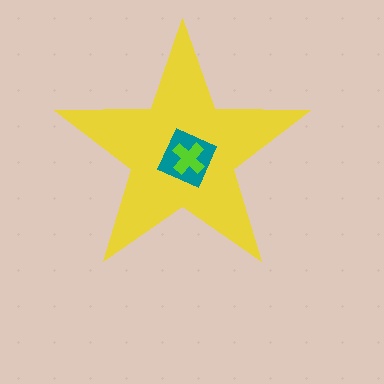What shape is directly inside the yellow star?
The teal square.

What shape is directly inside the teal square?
The lime cross.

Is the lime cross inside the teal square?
Yes.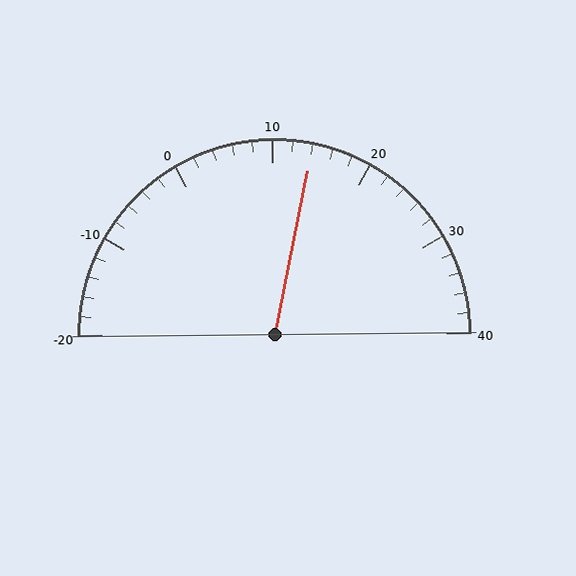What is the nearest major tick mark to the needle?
The nearest major tick mark is 10.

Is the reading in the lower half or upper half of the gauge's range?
The reading is in the upper half of the range (-20 to 40).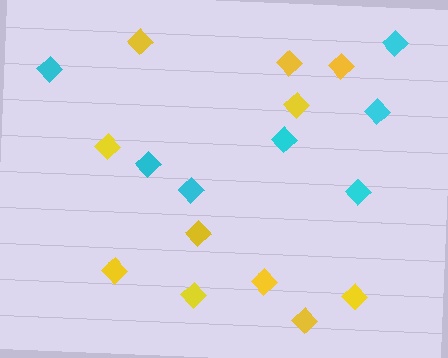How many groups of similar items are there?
There are 2 groups: one group of cyan diamonds (7) and one group of yellow diamonds (11).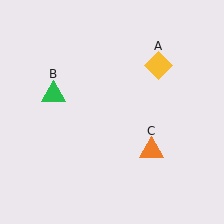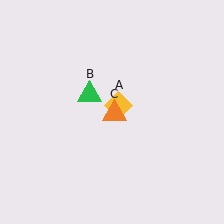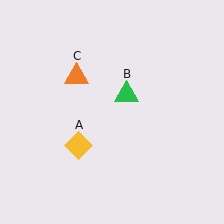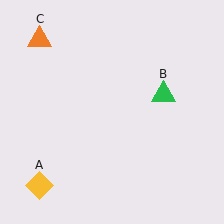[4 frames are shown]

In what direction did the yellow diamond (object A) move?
The yellow diamond (object A) moved down and to the left.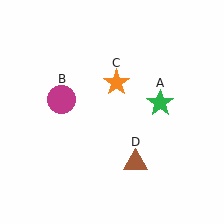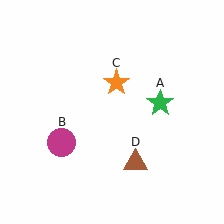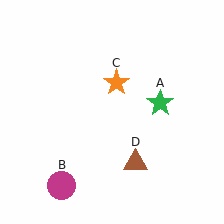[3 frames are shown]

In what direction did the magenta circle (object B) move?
The magenta circle (object B) moved down.